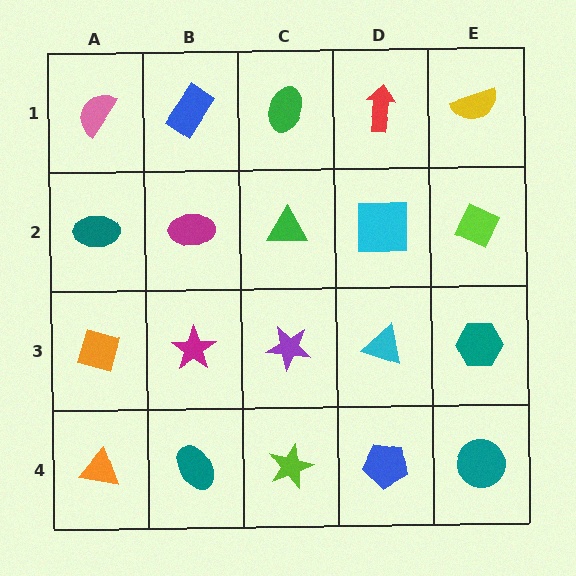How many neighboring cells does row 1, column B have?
3.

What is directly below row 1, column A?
A teal ellipse.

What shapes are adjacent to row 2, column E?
A yellow semicircle (row 1, column E), a teal hexagon (row 3, column E), a cyan square (row 2, column D).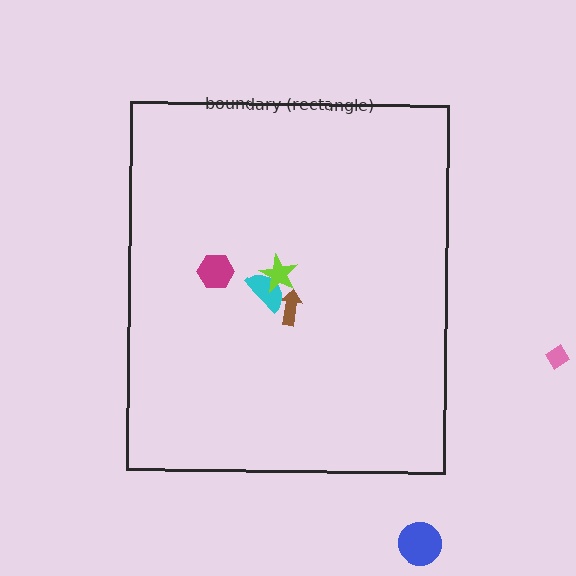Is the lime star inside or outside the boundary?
Inside.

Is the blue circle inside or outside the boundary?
Outside.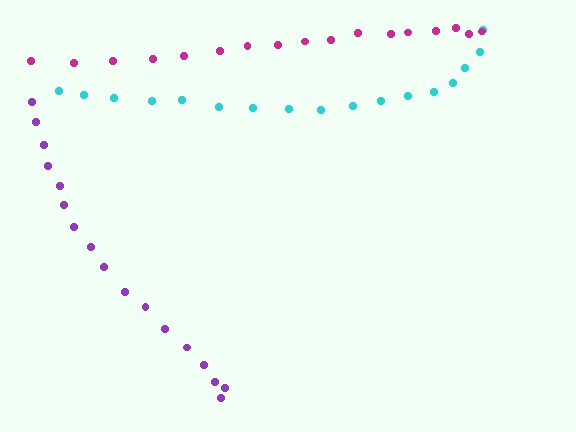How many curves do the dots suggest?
There are 3 distinct paths.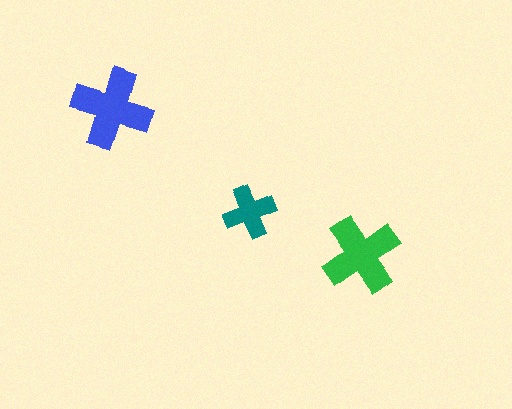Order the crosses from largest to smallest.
the blue one, the green one, the teal one.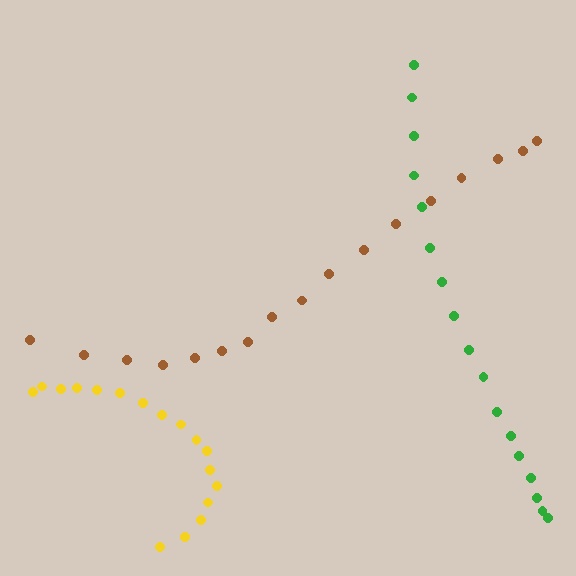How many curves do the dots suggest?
There are 3 distinct paths.